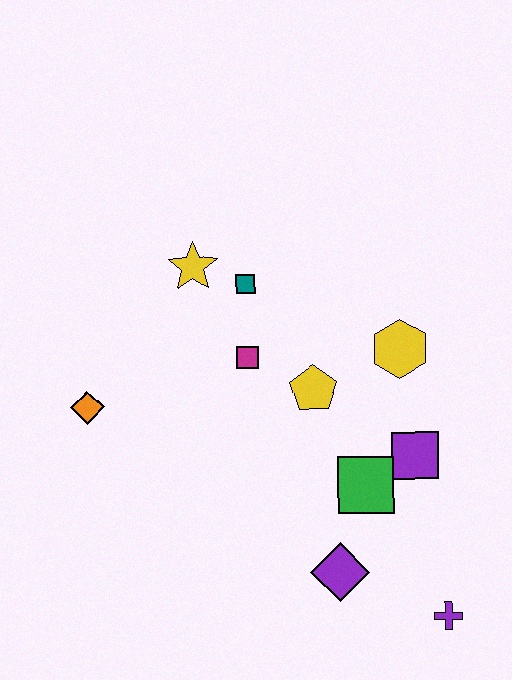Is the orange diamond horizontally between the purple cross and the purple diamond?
No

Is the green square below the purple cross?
No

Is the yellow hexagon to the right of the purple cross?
No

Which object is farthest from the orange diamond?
The purple cross is farthest from the orange diamond.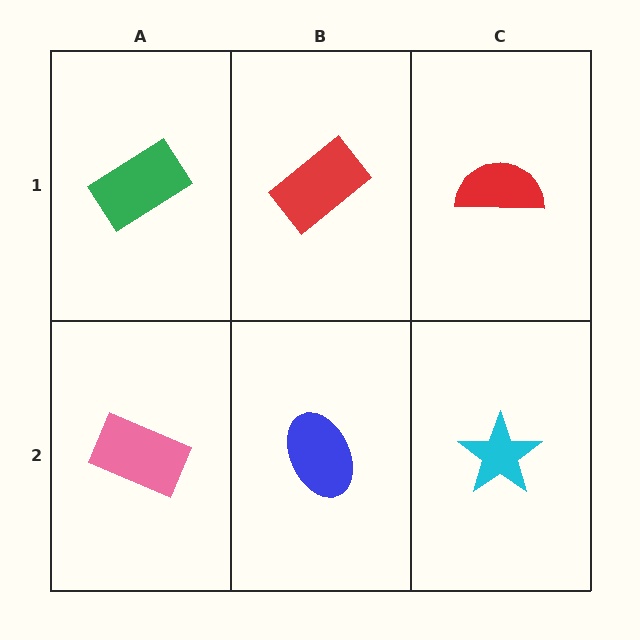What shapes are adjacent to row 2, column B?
A red rectangle (row 1, column B), a pink rectangle (row 2, column A), a cyan star (row 2, column C).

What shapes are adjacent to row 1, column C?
A cyan star (row 2, column C), a red rectangle (row 1, column B).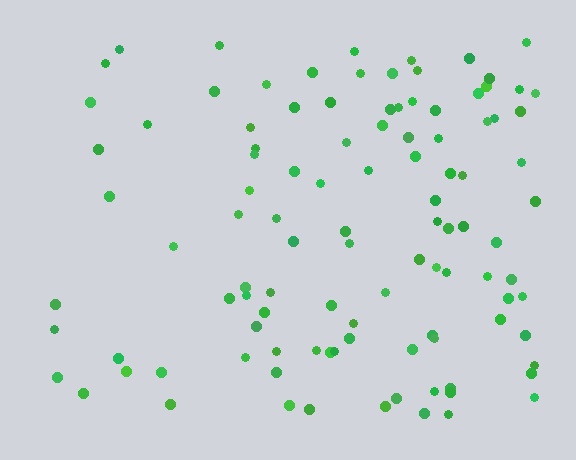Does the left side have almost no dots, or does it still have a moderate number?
Still a moderate number, just noticeably fewer than the right.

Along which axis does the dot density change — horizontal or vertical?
Horizontal.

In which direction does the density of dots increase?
From left to right, with the right side densest.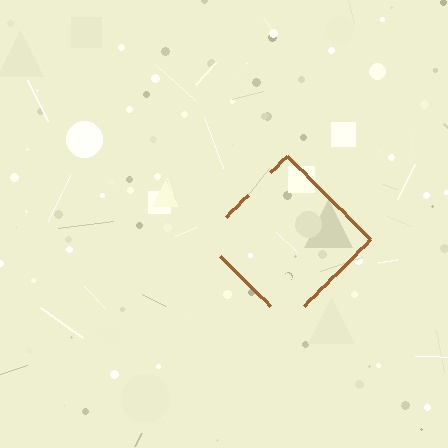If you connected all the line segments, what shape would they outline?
They would outline a diamond.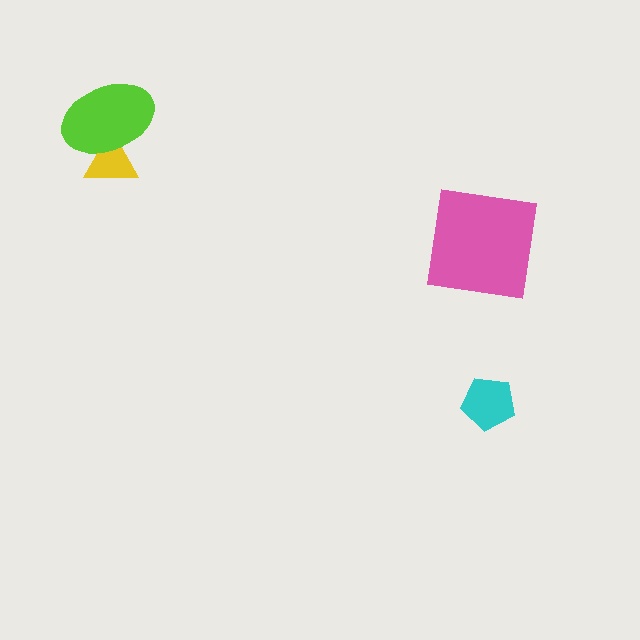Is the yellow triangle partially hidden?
Yes, it is partially covered by another shape.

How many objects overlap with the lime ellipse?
1 object overlaps with the lime ellipse.